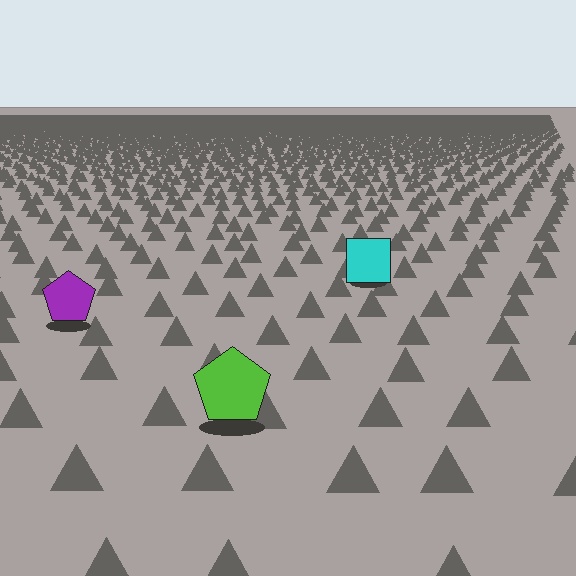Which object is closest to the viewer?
The lime pentagon is closest. The texture marks near it are larger and more spread out.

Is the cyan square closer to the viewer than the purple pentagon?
No. The purple pentagon is closer — you can tell from the texture gradient: the ground texture is coarser near it.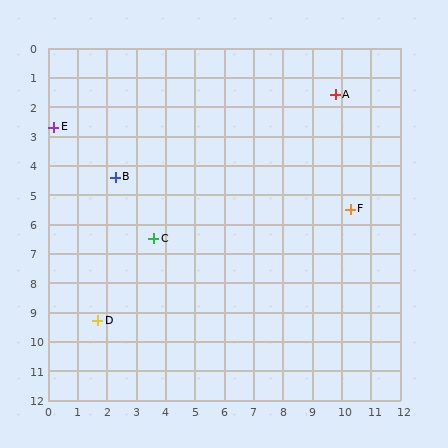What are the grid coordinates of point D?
Point D is at approximately (1.7, 9.3).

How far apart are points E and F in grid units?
Points E and F are about 10.5 grid units apart.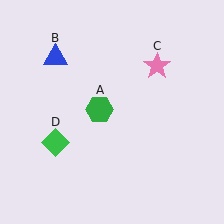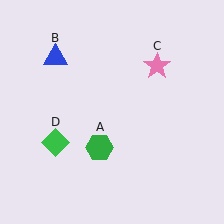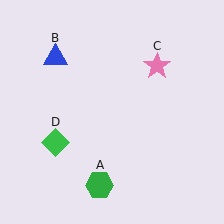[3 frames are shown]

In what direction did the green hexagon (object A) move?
The green hexagon (object A) moved down.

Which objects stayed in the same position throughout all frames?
Blue triangle (object B) and pink star (object C) and green diamond (object D) remained stationary.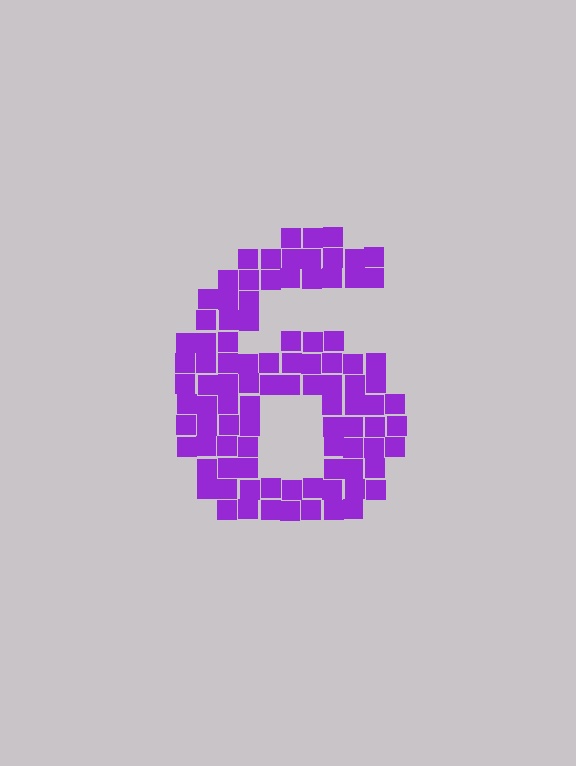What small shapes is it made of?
It is made of small squares.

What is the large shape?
The large shape is the digit 6.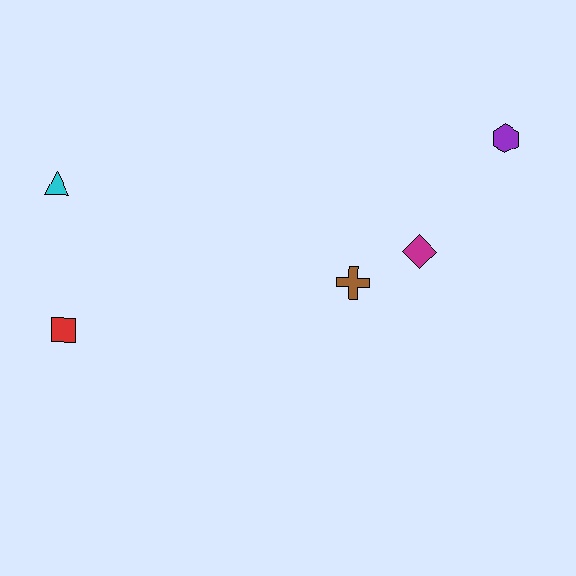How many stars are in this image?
There are no stars.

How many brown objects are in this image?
There is 1 brown object.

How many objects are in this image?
There are 5 objects.